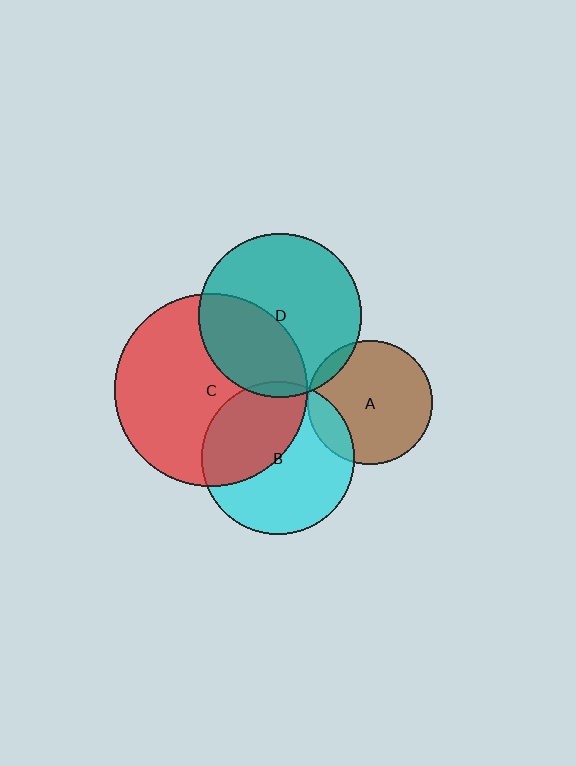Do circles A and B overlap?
Yes.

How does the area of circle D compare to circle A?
Approximately 1.7 times.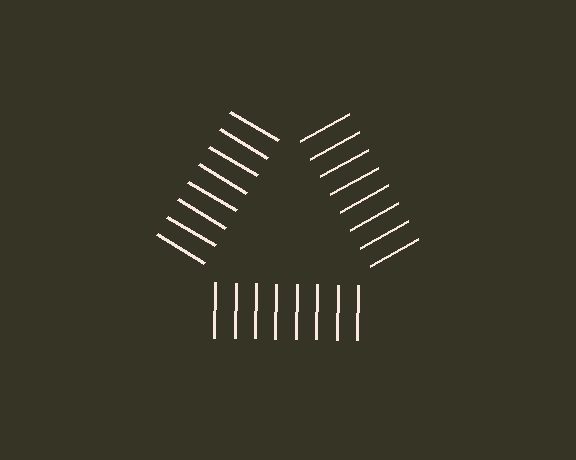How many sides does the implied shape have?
3 sides — the line-ends trace a triangle.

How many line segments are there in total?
24 — 8 along each of the 3 edges.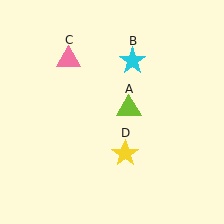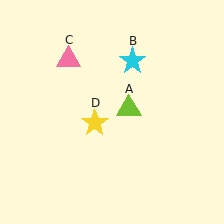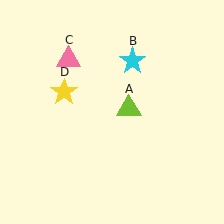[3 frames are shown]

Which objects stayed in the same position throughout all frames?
Lime triangle (object A) and cyan star (object B) and pink triangle (object C) remained stationary.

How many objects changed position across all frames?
1 object changed position: yellow star (object D).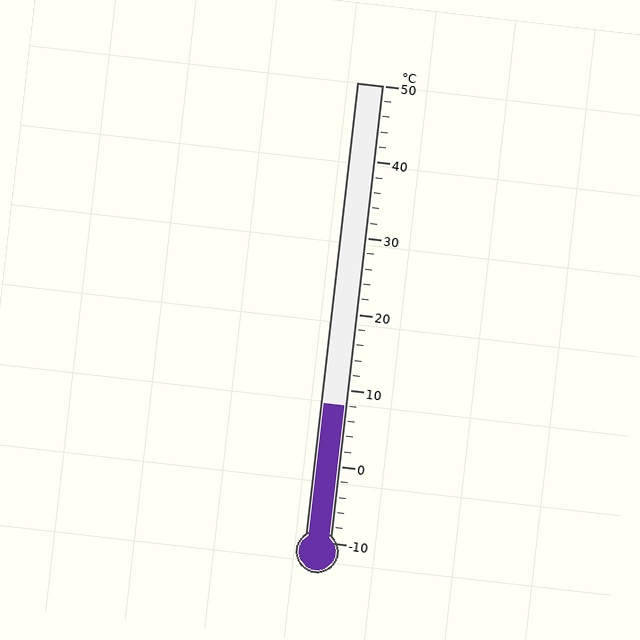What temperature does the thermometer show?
The thermometer shows approximately 8°C.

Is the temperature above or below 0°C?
The temperature is above 0°C.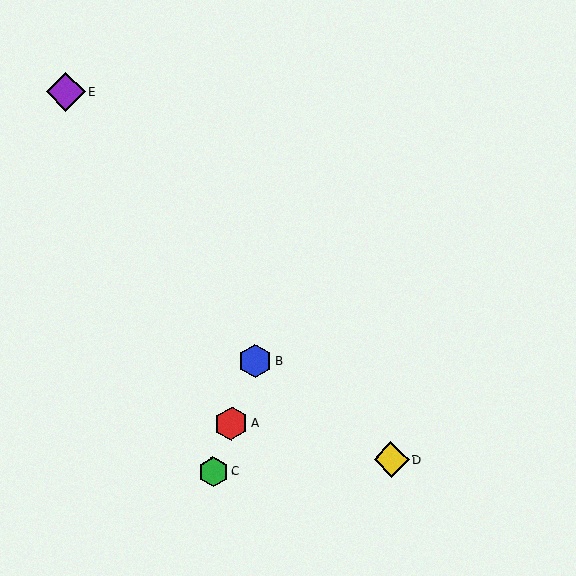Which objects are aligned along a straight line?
Objects A, B, C are aligned along a straight line.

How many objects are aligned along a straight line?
3 objects (A, B, C) are aligned along a straight line.